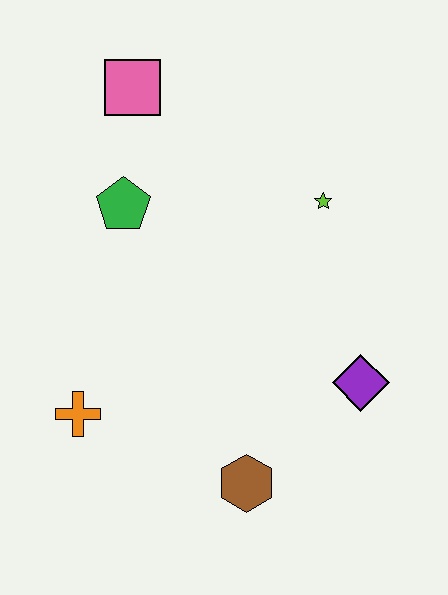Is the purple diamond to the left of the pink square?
No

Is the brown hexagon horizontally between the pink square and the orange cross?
No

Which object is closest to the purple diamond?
The brown hexagon is closest to the purple diamond.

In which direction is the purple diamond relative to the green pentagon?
The purple diamond is to the right of the green pentagon.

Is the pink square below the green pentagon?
No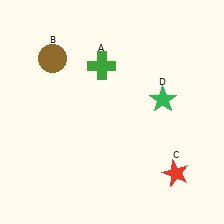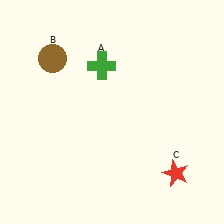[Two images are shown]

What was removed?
The green star (D) was removed in Image 2.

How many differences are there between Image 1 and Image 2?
There is 1 difference between the two images.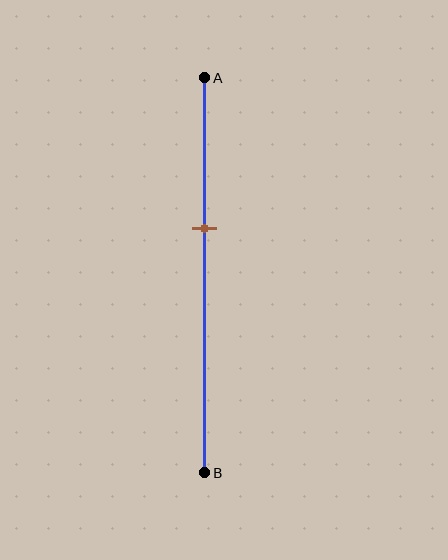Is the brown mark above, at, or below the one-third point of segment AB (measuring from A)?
The brown mark is below the one-third point of segment AB.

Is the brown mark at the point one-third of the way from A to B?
No, the mark is at about 40% from A, not at the 33% one-third point.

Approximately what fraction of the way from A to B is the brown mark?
The brown mark is approximately 40% of the way from A to B.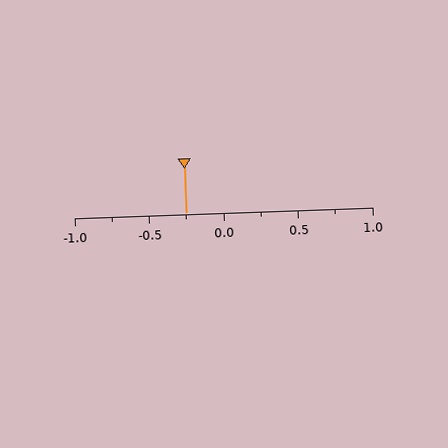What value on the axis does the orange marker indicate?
The marker indicates approximately -0.25.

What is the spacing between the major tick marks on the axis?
The major ticks are spaced 0.5 apart.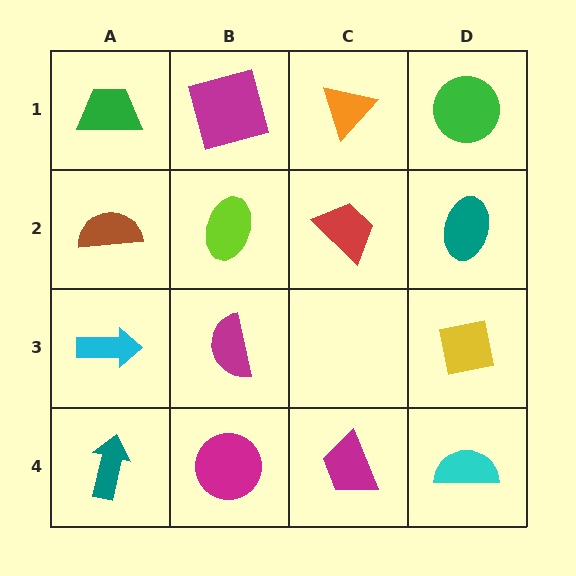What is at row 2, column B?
A lime ellipse.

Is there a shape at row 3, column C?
No, that cell is empty.